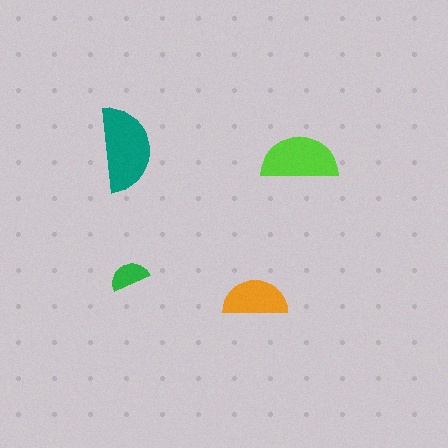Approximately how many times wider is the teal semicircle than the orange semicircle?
About 1.5 times wider.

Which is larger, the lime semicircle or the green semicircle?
The lime one.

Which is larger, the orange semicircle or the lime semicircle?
The lime one.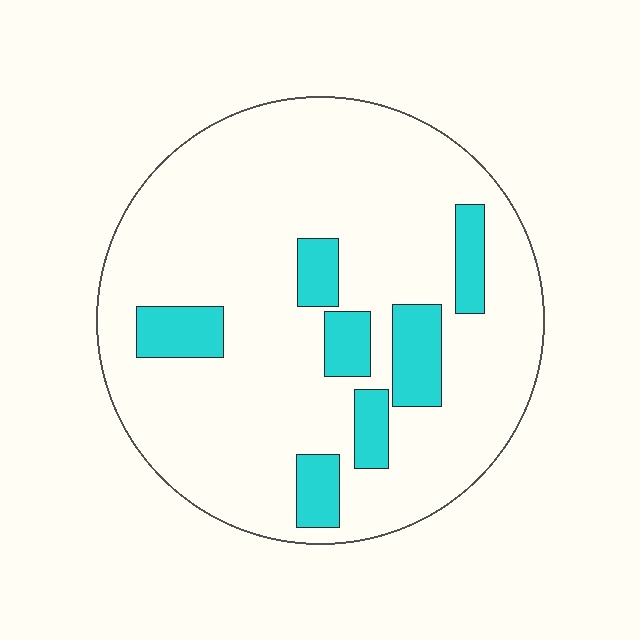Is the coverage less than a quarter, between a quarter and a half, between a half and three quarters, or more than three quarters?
Less than a quarter.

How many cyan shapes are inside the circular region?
7.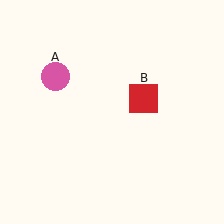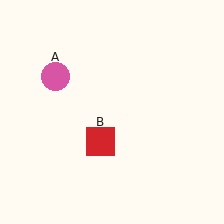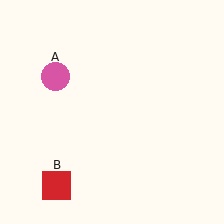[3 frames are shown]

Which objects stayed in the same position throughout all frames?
Pink circle (object A) remained stationary.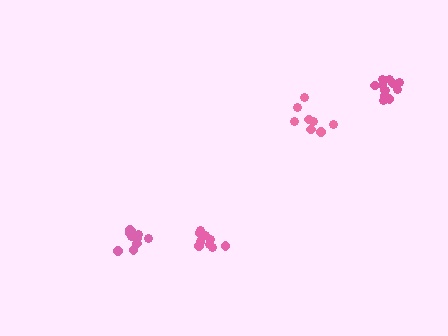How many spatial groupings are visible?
There are 4 spatial groupings.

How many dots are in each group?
Group 1: 10 dots, Group 2: 8 dots, Group 3: 12 dots, Group 4: 11 dots (41 total).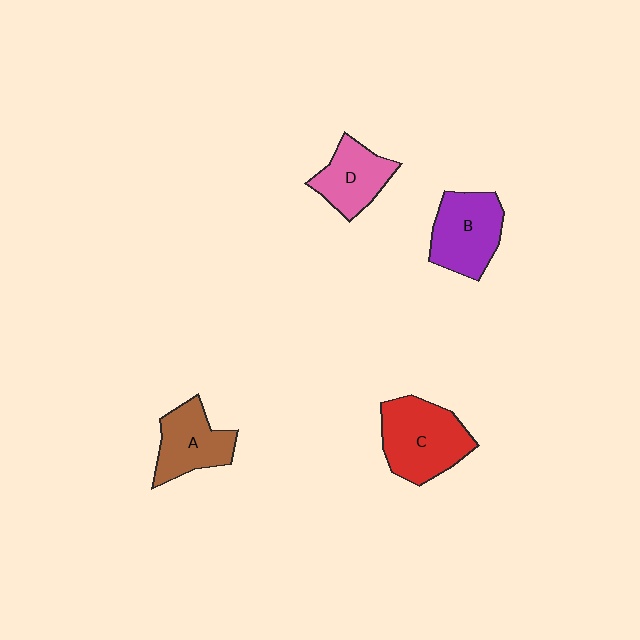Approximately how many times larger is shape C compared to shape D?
Approximately 1.5 times.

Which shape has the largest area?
Shape C (red).